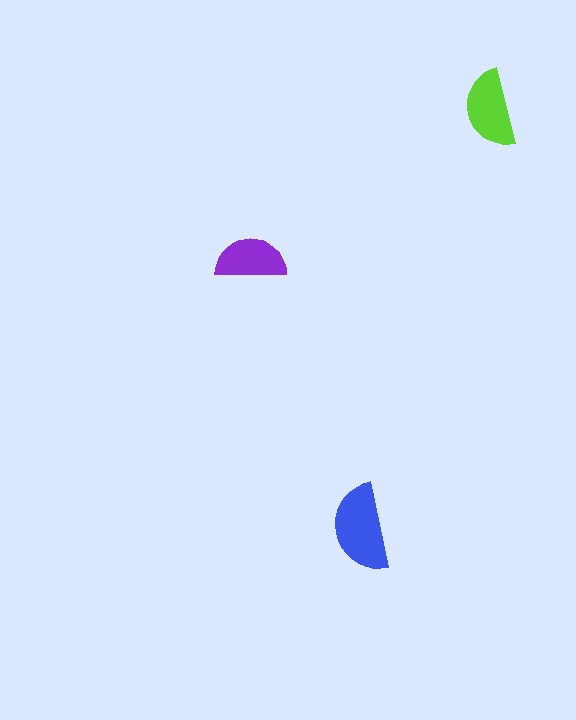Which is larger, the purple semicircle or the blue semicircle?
The blue one.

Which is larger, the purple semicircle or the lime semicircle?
The lime one.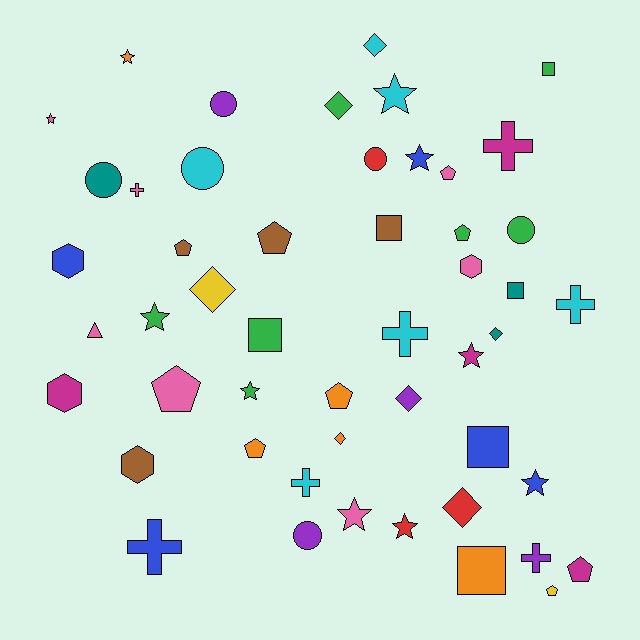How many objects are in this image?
There are 50 objects.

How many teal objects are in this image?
There are 3 teal objects.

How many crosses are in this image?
There are 7 crosses.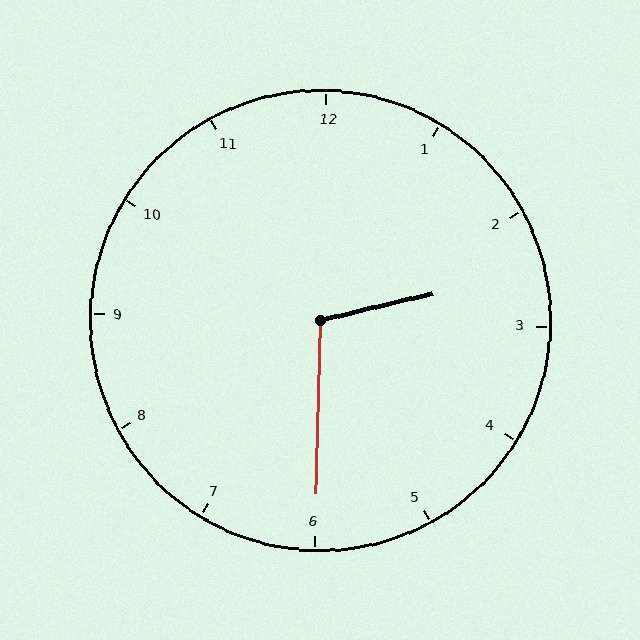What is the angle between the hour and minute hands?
Approximately 105 degrees.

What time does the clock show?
2:30.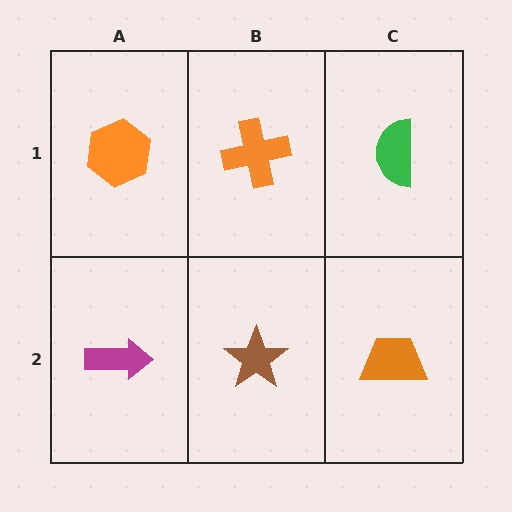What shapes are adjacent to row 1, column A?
A magenta arrow (row 2, column A), an orange cross (row 1, column B).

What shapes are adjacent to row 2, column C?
A green semicircle (row 1, column C), a brown star (row 2, column B).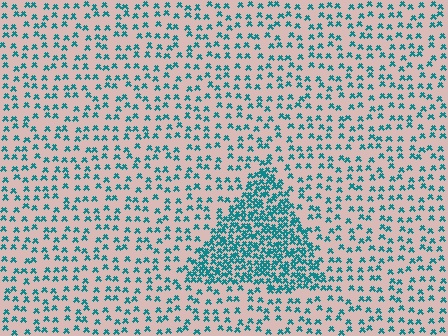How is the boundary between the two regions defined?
The boundary is defined by a change in element density (approximately 2.7x ratio). All elements are the same color, size, and shape.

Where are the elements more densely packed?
The elements are more densely packed inside the triangle boundary.